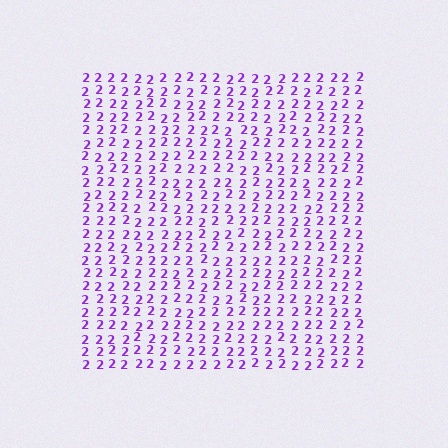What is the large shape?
The large shape is a square.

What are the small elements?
The small elements are digit 2's.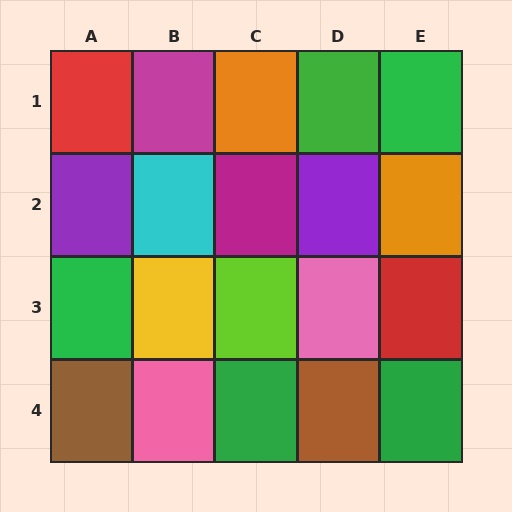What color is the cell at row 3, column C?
Lime.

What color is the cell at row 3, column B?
Yellow.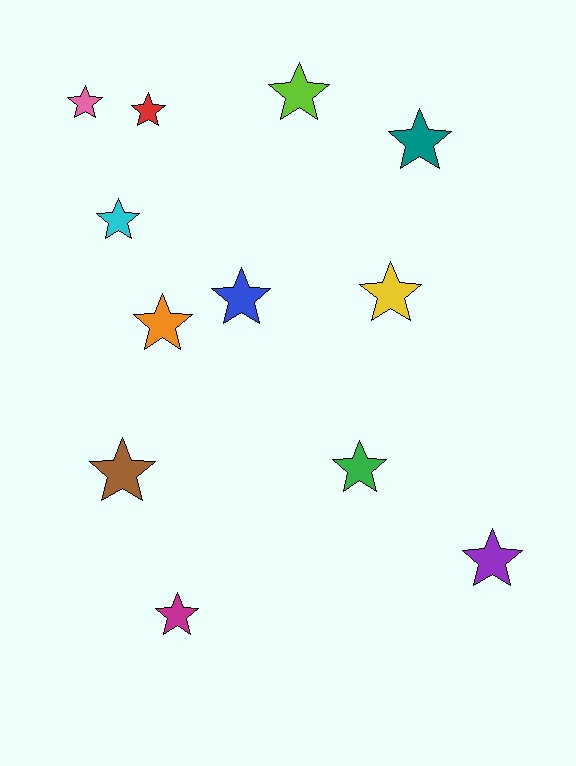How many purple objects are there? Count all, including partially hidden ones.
There is 1 purple object.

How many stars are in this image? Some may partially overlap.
There are 12 stars.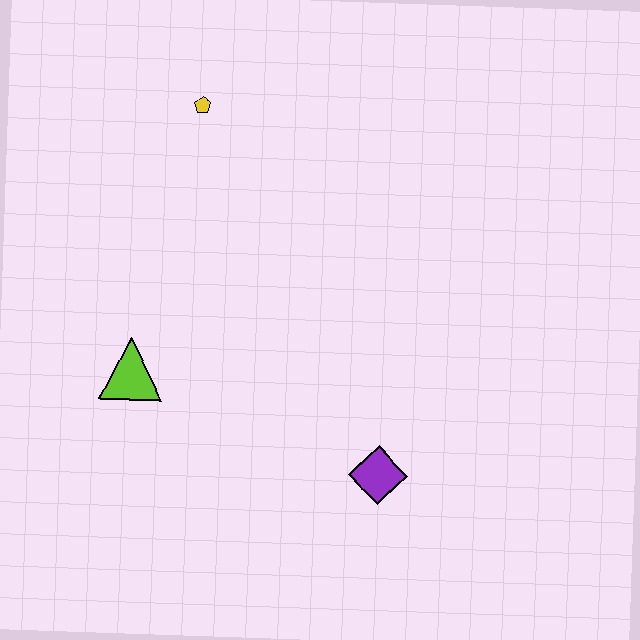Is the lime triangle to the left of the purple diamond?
Yes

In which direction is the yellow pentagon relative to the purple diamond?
The yellow pentagon is above the purple diamond.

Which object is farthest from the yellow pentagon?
The purple diamond is farthest from the yellow pentagon.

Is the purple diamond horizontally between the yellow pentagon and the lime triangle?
No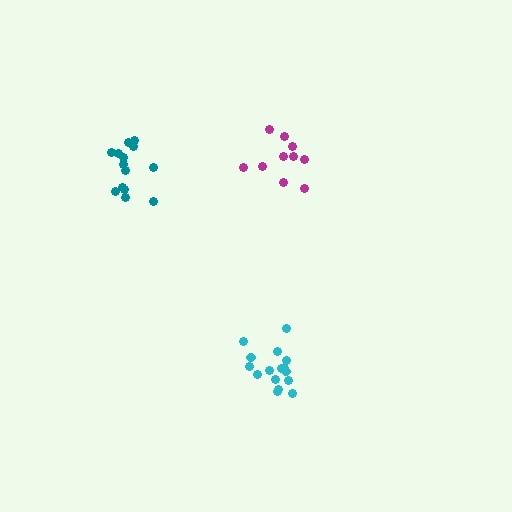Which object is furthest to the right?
The magenta cluster is rightmost.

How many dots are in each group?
Group 1: 16 dots, Group 2: 14 dots, Group 3: 10 dots (40 total).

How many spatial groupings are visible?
There are 3 spatial groupings.